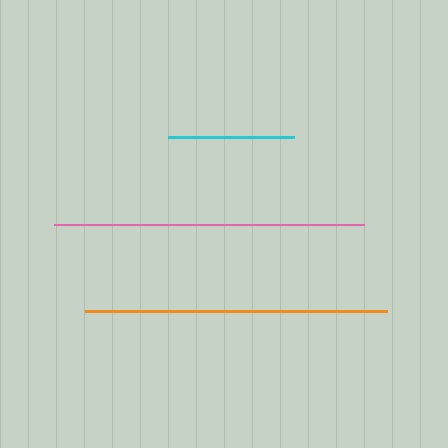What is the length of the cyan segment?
The cyan segment is approximately 126 pixels long.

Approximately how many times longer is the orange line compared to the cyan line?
The orange line is approximately 2.4 times the length of the cyan line.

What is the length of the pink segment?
The pink segment is approximately 310 pixels long.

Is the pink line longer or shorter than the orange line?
The pink line is longer than the orange line.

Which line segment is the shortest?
The cyan line is the shortest at approximately 126 pixels.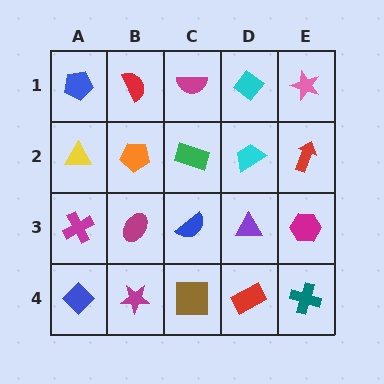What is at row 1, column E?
A pink star.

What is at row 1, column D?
A cyan diamond.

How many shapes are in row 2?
5 shapes.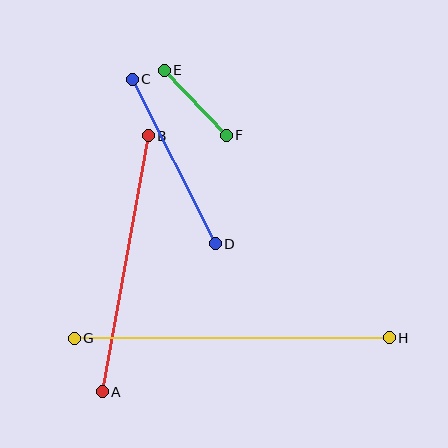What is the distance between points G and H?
The distance is approximately 315 pixels.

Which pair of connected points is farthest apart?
Points G and H are farthest apart.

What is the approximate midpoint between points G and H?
The midpoint is at approximately (232, 338) pixels.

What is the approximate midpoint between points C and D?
The midpoint is at approximately (174, 162) pixels.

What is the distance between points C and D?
The distance is approximately 184 pixels.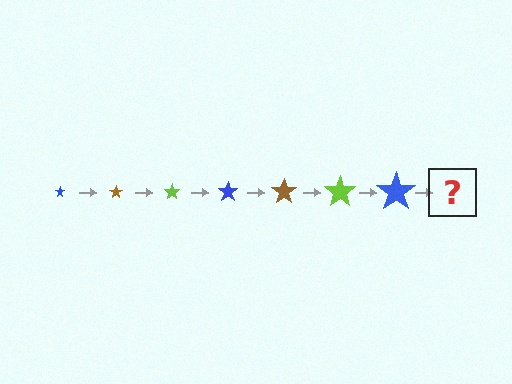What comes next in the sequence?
The next element should be a brown star, larger than the previous one.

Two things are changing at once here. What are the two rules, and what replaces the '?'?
The two rules are that the star grows larger each step and the color cycles through blue, brown, and lime. The '?' should be a brown star, larger than the previous one.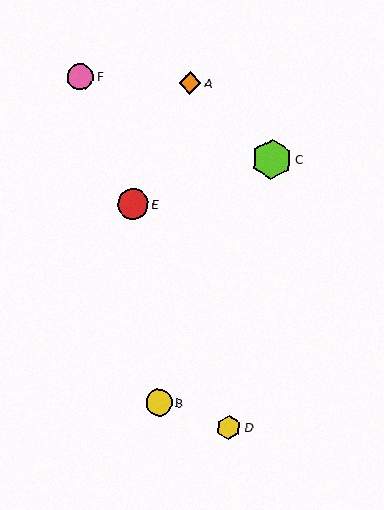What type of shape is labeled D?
Shape D is a yellow hexagon.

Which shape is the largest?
The lime hexagon (labeled C) is the largest.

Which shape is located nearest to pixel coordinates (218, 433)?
The yellow hexagon (labeled D) at (229, 428) is nearest to that location.